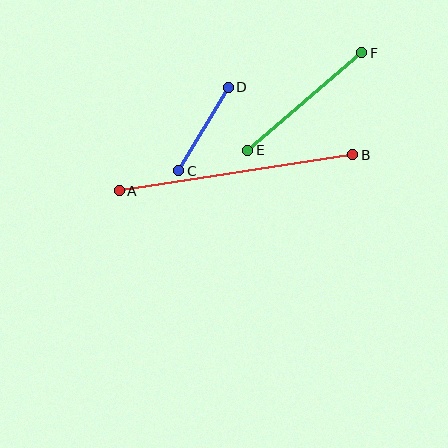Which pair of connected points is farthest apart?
Points A and B are farthest apart.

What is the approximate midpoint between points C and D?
The midpoint is at approximately (204, 129) pixels.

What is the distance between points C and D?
The distance is approximately 97 pixels.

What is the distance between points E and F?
The distance is approximately 151 pixels.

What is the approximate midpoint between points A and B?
The midpoint is at approximately (236, 173) pixels.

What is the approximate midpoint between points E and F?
The midpoint is at approximately (305, 102) pixels.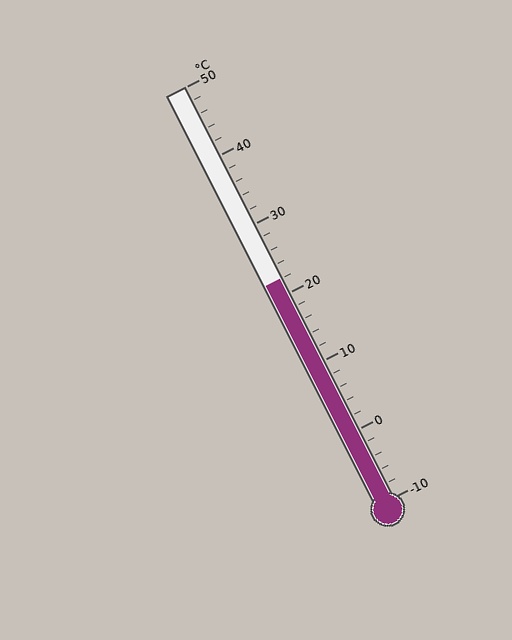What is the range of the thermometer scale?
The thermometer scale ranges from -10°C to 50°C.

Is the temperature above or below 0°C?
The temperature is above 0°C.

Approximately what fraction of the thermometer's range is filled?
The thermometer is filled to approximately 55% of its range.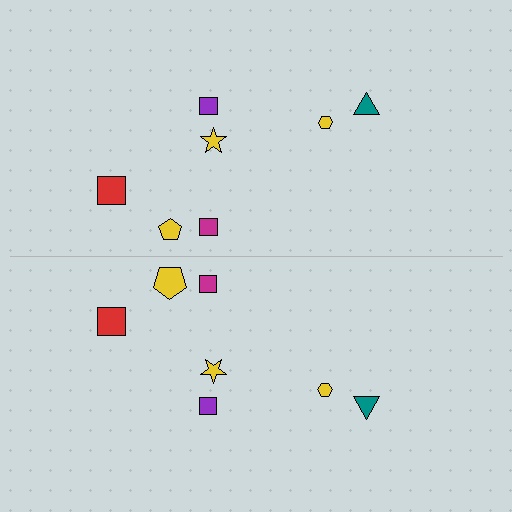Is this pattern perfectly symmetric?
No, the pattern is not perfectly symmetric. The yellow pentagon on the bottom side has a different size than its mirror counterpart.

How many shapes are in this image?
There are 14 shapes in this image.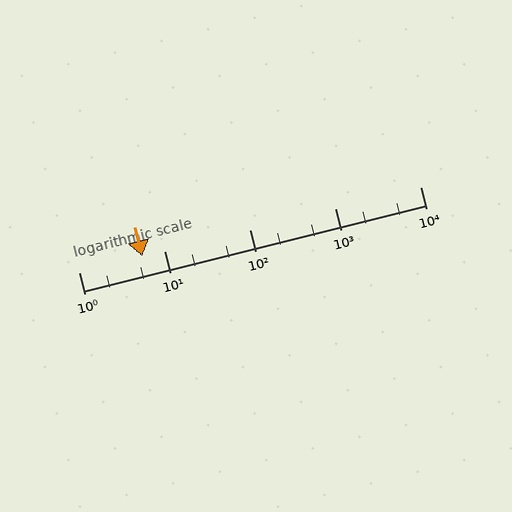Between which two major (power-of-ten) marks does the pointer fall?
The pointer is between 1 and 10.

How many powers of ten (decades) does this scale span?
The scale spans 4 decades, from 1 to 10000.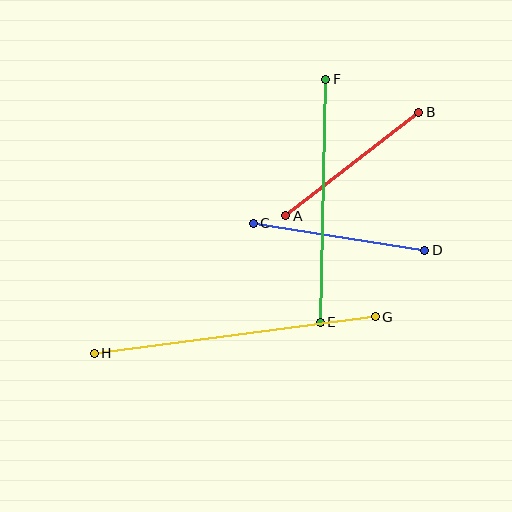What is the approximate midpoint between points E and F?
The midpoint is at approximately (323, 201) pixels.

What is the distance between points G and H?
The distance is approximately 284 pixels.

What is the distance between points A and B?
The distance is approximately 168 pixels.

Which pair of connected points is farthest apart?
Points G and H are farthest apart.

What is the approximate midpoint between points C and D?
The midpoint is at approximately (339, 237) pixels.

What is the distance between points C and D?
The distance is approximately 174 pixels.